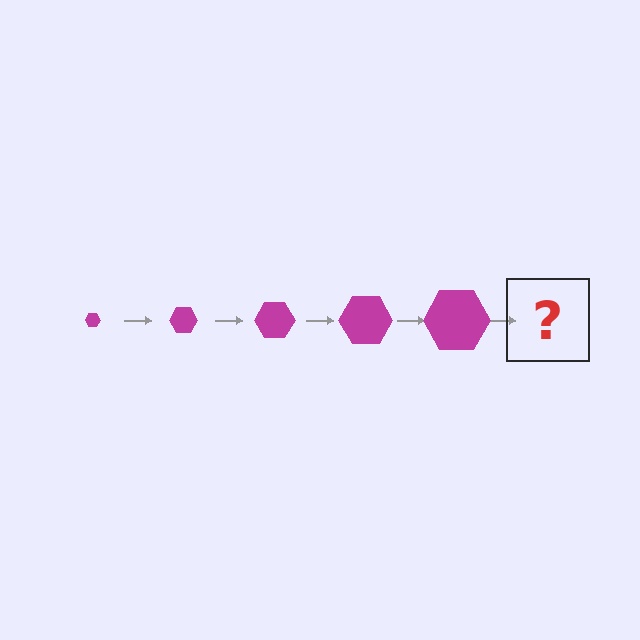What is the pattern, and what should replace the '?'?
The pattern is that the hexagon gets progressively larger each step. The '?' should be a magenta hexagon, larger than the previous one.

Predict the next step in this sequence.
The next step is a magenta hexagon, larger than the previous one.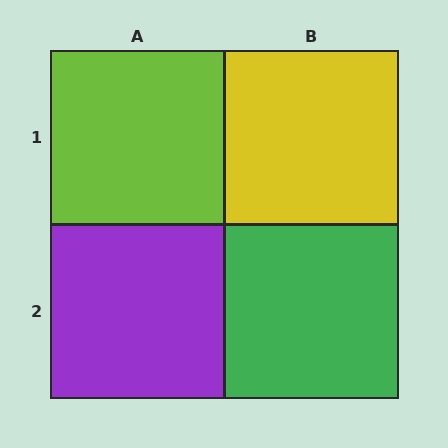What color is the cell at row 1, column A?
Lime.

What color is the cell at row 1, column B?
Yellow.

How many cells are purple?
1 cell is purple.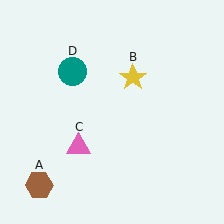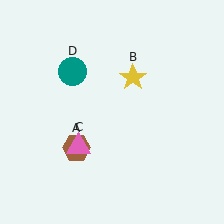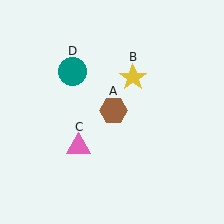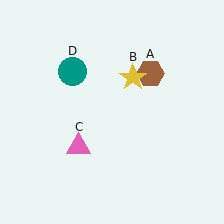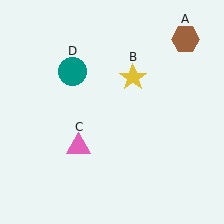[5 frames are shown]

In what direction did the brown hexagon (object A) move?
The brown hexagon (object A) moved up and to the right.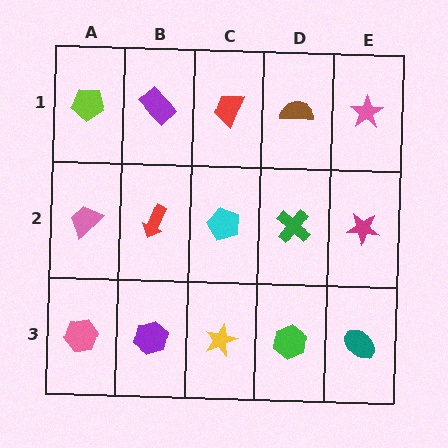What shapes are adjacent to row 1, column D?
A green cross (row 2, column D), a red trapezoid (row 1, column C), a pink star (row 1, column E).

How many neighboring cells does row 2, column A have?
3.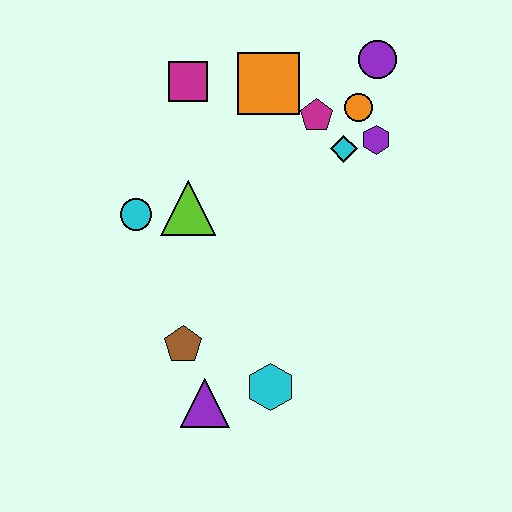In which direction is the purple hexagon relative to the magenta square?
The purple hexagon is to the right of the magenta square.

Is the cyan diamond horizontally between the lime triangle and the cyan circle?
No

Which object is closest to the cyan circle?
The lime triangle is closest to the cyan circle.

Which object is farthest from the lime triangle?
The purple circle is farthest from the lime triangle.